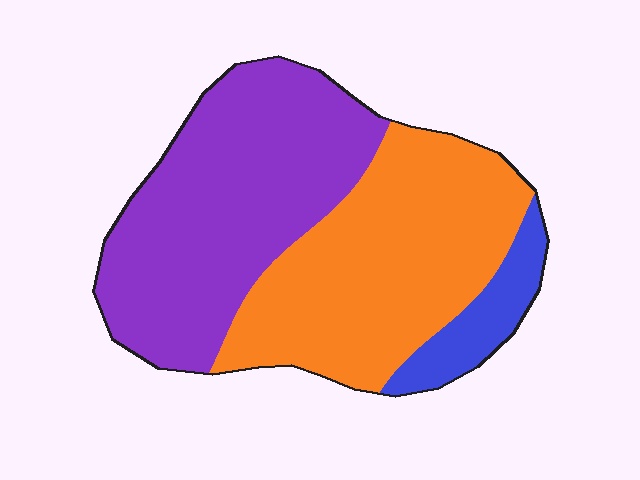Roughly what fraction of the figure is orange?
Orange covers around 45% of the figure.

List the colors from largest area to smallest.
From largest to smallest: purple, orange, blue.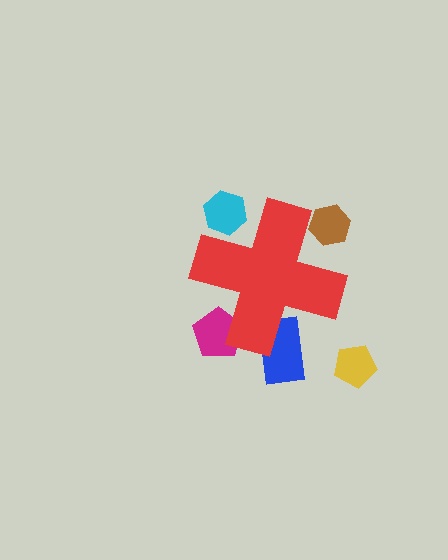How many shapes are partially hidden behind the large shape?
4 shapes are partially hidden.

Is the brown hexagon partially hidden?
Yes, the brown hexagon is partially hidden behind the red cross.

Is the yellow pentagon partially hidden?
No, the yellow pentagon is fully visible.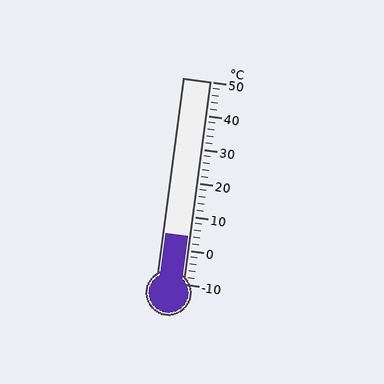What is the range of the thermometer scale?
The thermometer scale ranges from -10°C to 50°C.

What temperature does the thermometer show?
The thermometer shows approximately 4°C.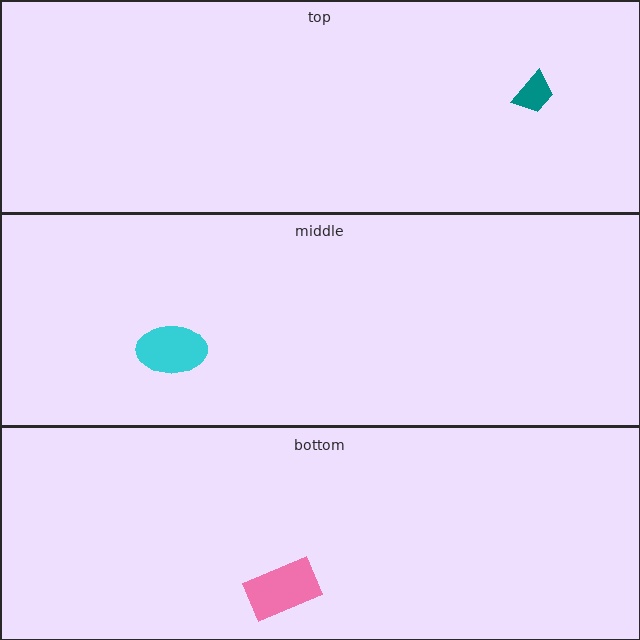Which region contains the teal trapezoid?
The top region.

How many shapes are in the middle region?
1.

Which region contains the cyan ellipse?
The middle region.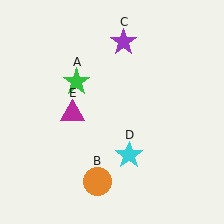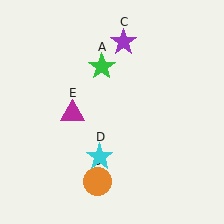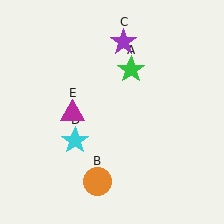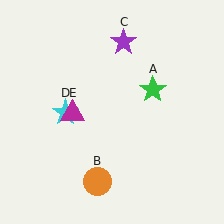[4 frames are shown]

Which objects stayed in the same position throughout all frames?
Orange circle (object B) and purple star (object C) and magenta triangle (object E) remained stationary.